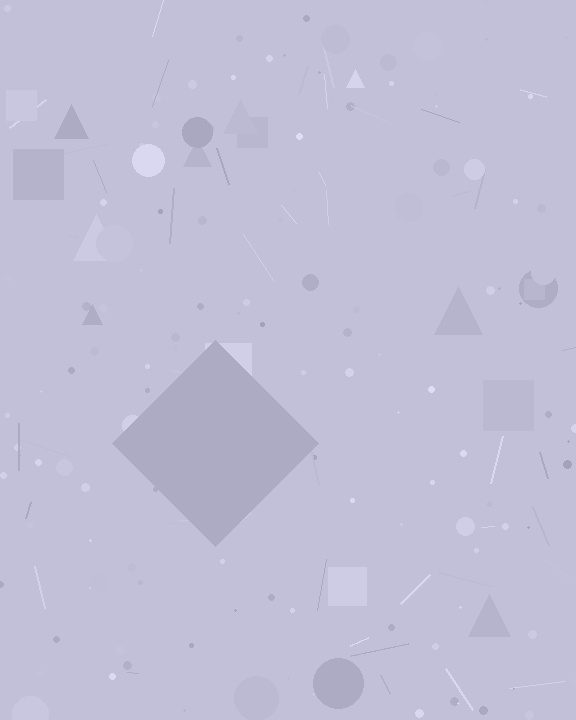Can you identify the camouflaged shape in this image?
The camouflaged shape is a diamond.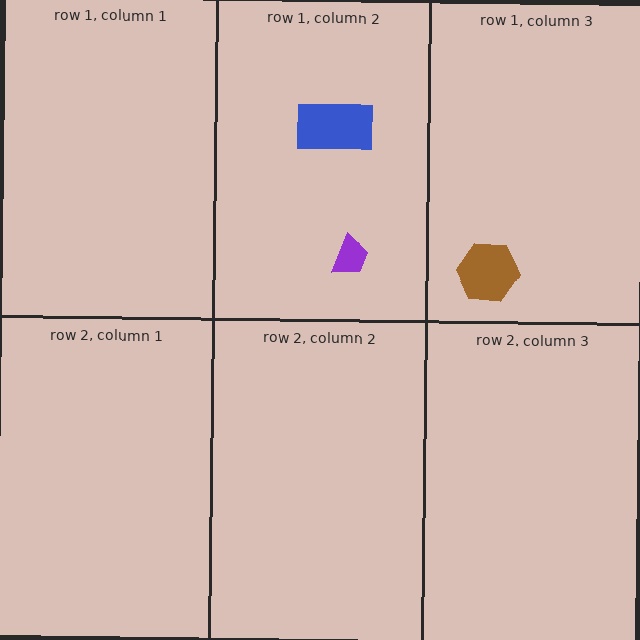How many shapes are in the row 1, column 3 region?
1.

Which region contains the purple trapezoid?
The row 1, column 2 region.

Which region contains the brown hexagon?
The row 1, column 3 region.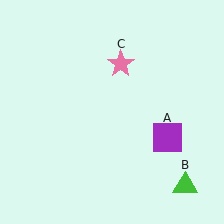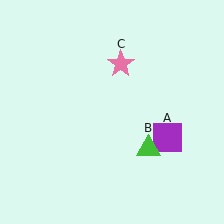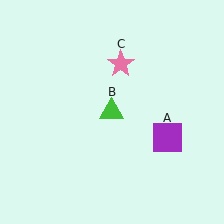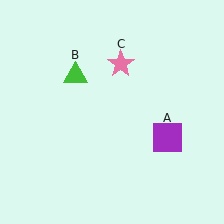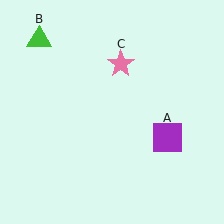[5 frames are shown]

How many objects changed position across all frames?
1 object changed position: green triangle (object B).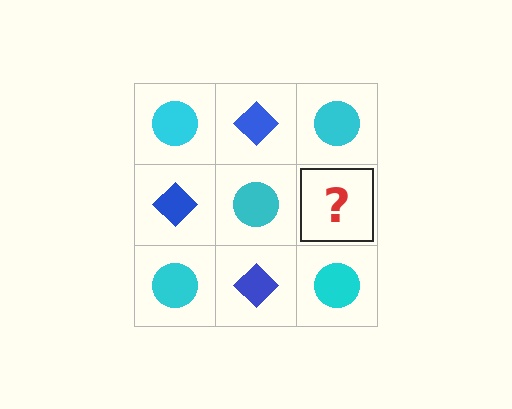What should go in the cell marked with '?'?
The missing cell should contain a blue diamond.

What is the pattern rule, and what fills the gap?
The rule is that it alternates cyan circle and blue diamond in a checkerboard pattern. The gap should be filled with a blue diamond.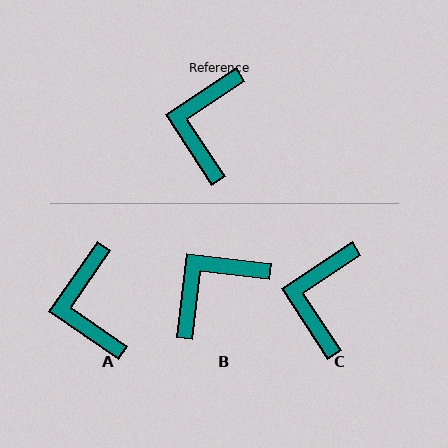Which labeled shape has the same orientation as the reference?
C.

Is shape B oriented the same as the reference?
No, it is off by about 40 degrees.